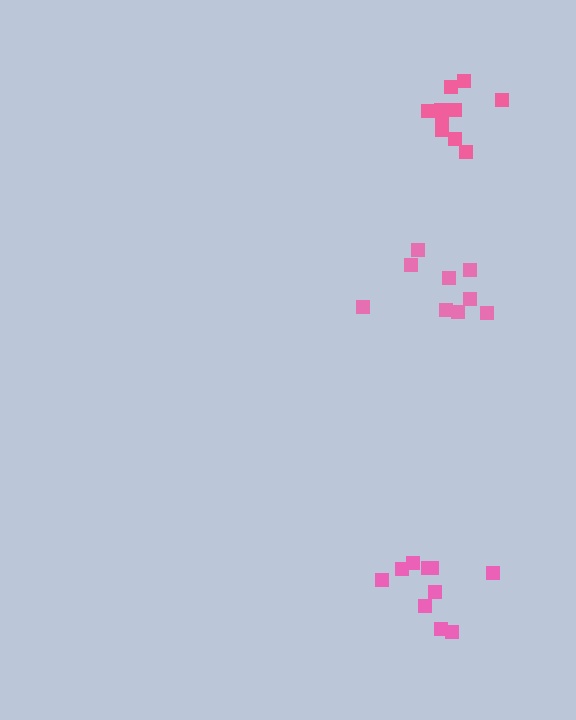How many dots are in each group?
Group 1: 9 dots, Group 2: 10 dots, Group 3: 10 dots (29 total).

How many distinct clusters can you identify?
There are 3 distinct clusters.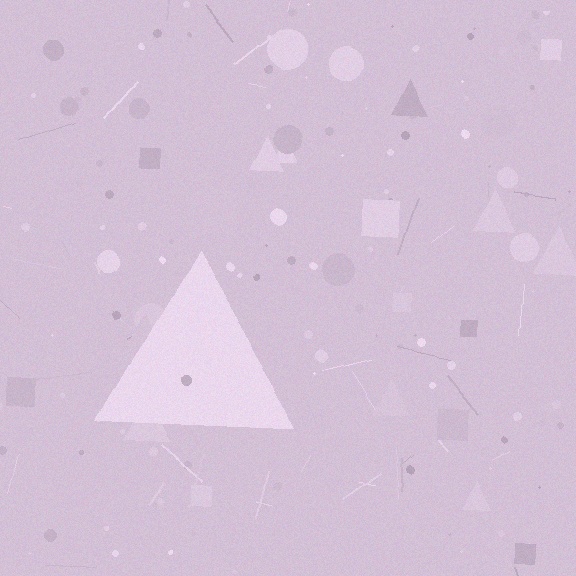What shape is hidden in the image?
A triangle is hidden in the image.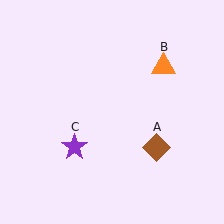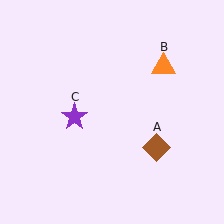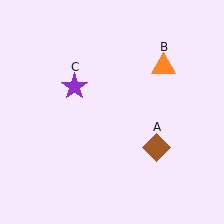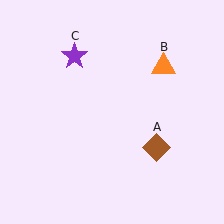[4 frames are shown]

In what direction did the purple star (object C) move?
The purple star (object C) moved up.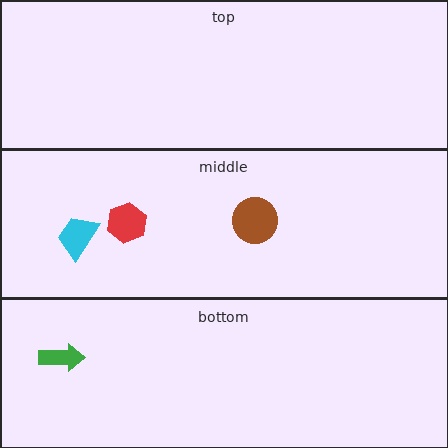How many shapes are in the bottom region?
1.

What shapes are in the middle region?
The cyan trapezoid, the red hexagon, the brown circle.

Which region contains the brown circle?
The middle region.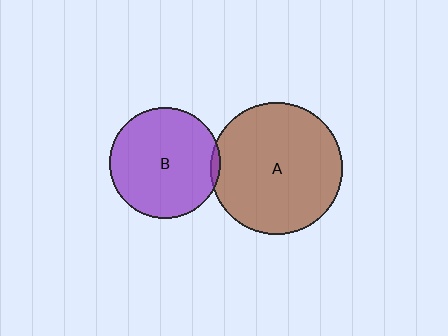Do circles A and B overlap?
Yes.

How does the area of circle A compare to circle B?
Approximately 1.4 times.